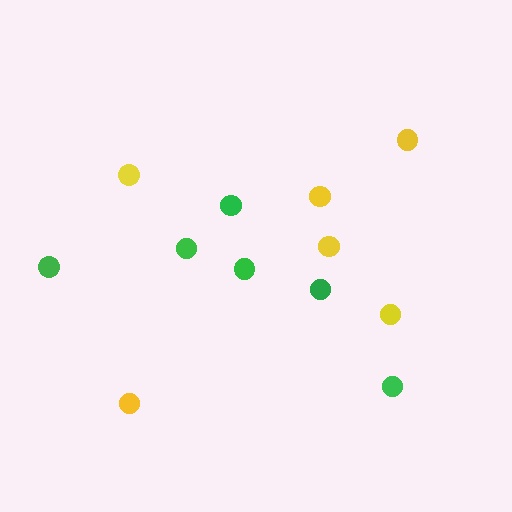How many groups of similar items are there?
There are 2 groups: one group of green circles (6) and one group of yellow circles (6).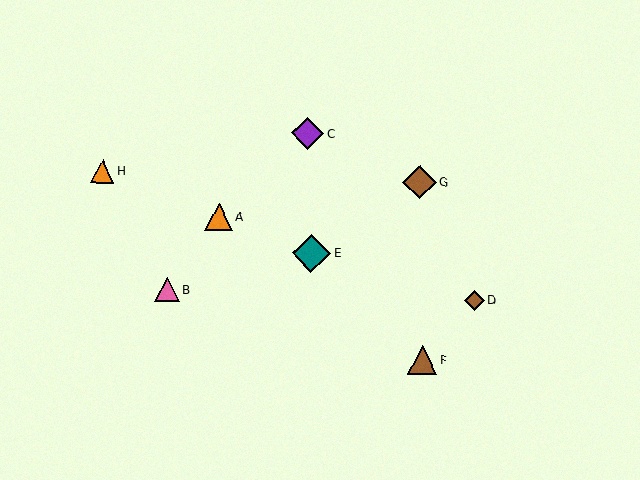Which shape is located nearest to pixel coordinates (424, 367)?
The brown triangle (labeled F) at (422, 360) is nearest to that location.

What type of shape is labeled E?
Shape E is a teal diamond.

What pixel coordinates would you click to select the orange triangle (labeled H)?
Click at (102, 171) to select the orange triangle H.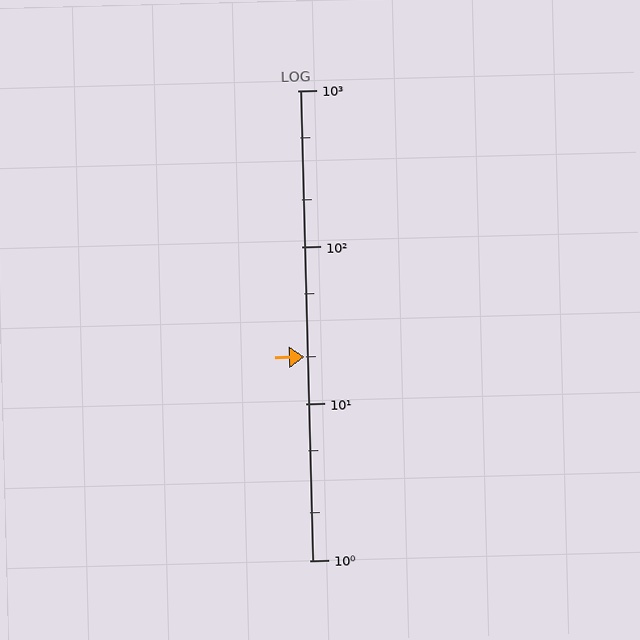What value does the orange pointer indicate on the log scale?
The pointer indicates approximately 20.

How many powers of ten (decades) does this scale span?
The scale spans 3 decades, from 1 to 1000.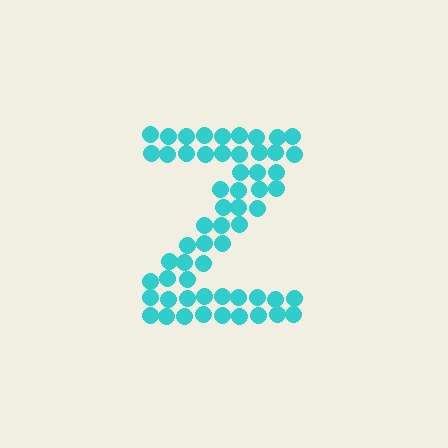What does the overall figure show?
The overall figure shows the letter Z.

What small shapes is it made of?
It is made of small circles.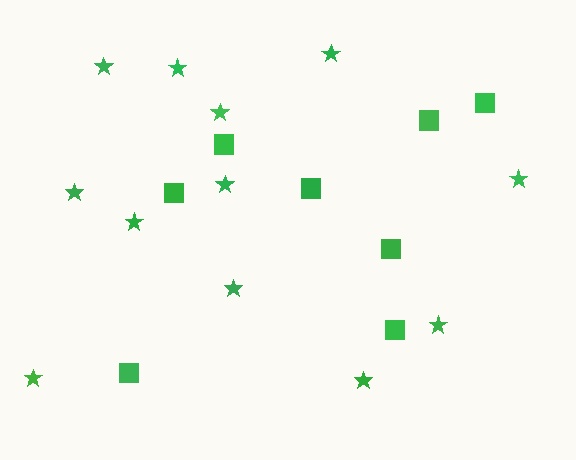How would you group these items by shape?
There are 2 groups: one group of squares (8) and one group of stars (12).